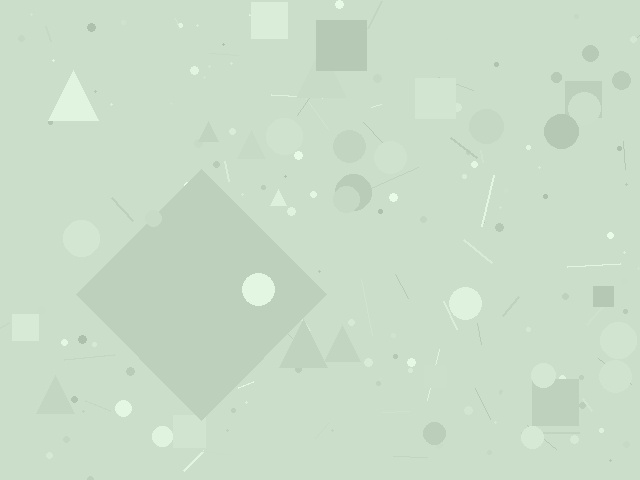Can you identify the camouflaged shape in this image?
The camouflaged shape is a diamond.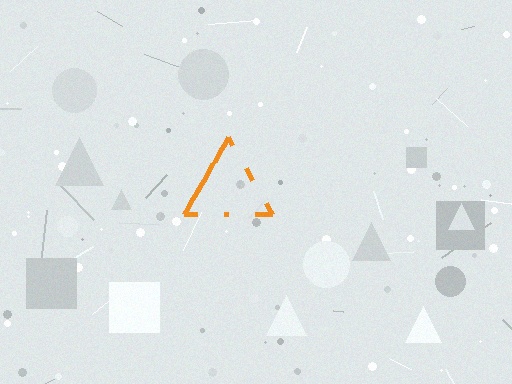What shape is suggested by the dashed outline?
The dashed outline suggests a triangle.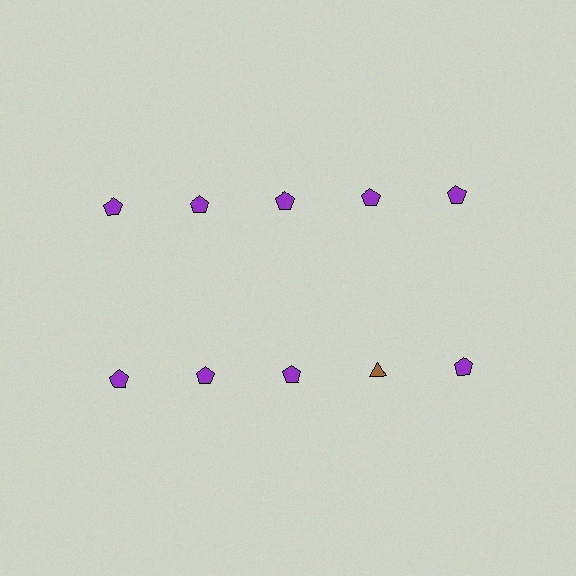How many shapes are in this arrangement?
There are 10 shapes arranged in a grid pattern.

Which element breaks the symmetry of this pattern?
The brown triangle in the second row, second from right column breaks the symmetry. All other shapes are purple pentagons.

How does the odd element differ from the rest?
It differs in both color (brown instead of purple) and shape (triangle instead of pentagon).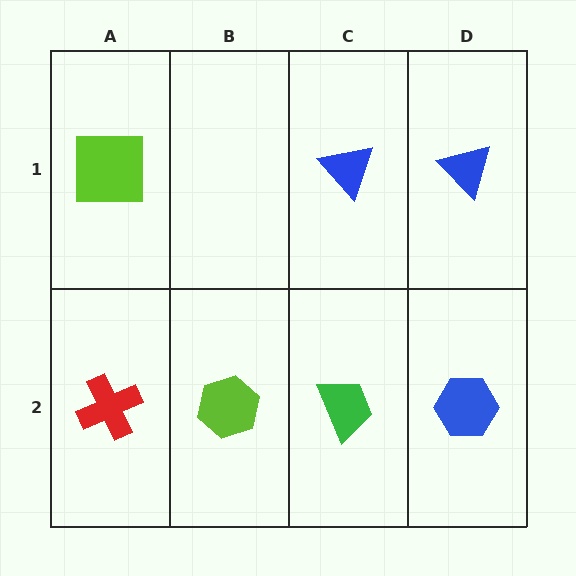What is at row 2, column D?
A blue hexagon.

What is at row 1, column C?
A blue triangle.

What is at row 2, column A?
A red cross.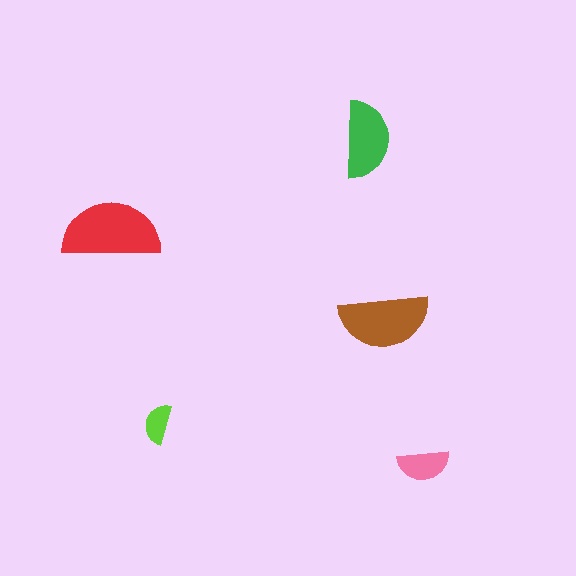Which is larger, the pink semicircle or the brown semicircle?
The brown one.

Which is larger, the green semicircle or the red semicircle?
The red one.